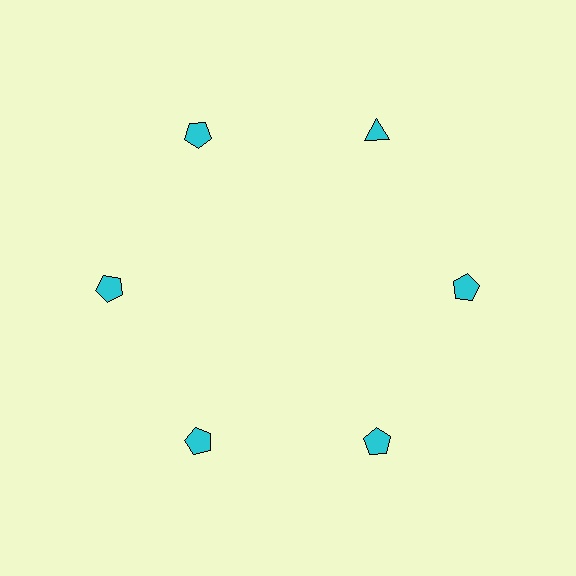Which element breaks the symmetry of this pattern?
The cyan triangle at roughly the 1 o'clock position breaks the symmetry. All other shapes are cyan pentagons.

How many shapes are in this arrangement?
There are 6 shapes arranged in a ring pattern.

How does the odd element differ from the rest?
It has a different shape: triangle instead of pentagon.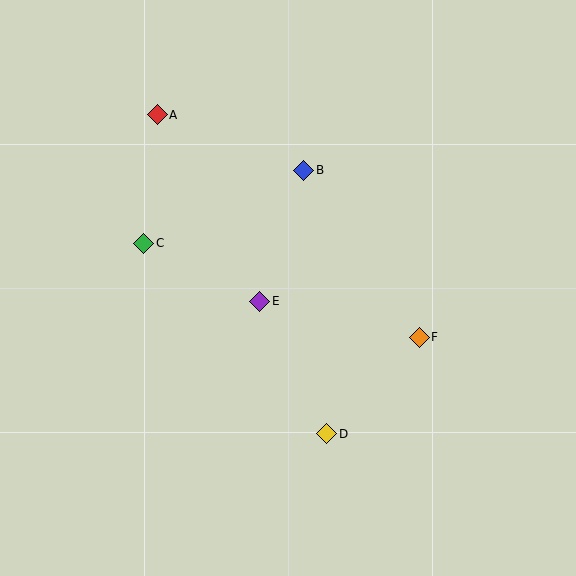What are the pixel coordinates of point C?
Point C is at (144, 243).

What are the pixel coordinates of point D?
Point D is at (327, 434).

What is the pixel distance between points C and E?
The distance between C and E is 130 pixels.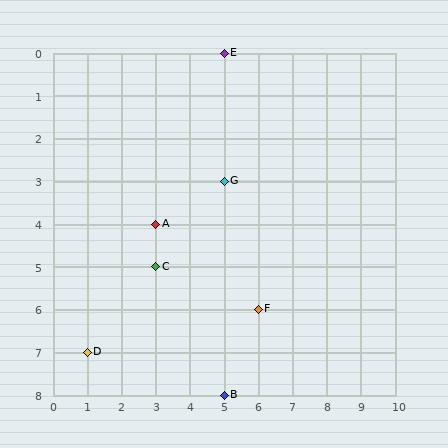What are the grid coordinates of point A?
Point A is at grid coordinates (3, 4).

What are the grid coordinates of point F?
Point F is at grid coordinates (6, 6).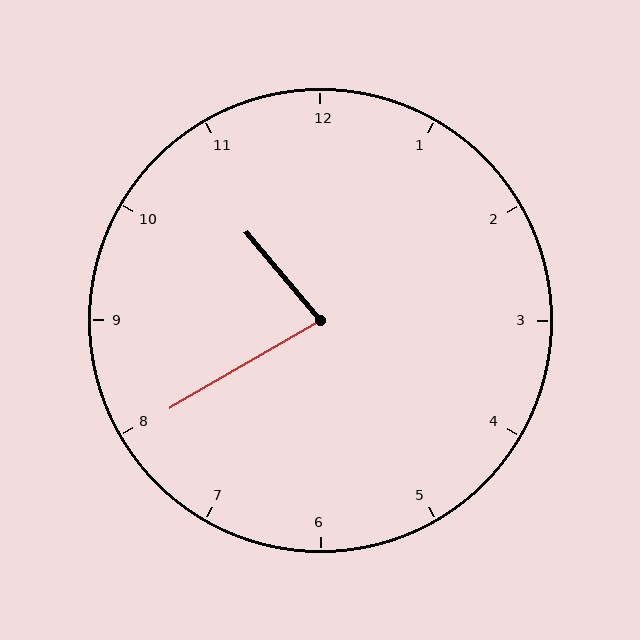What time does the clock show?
10:40.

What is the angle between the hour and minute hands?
Approximately 80 degrees.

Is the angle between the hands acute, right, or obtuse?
It is acute.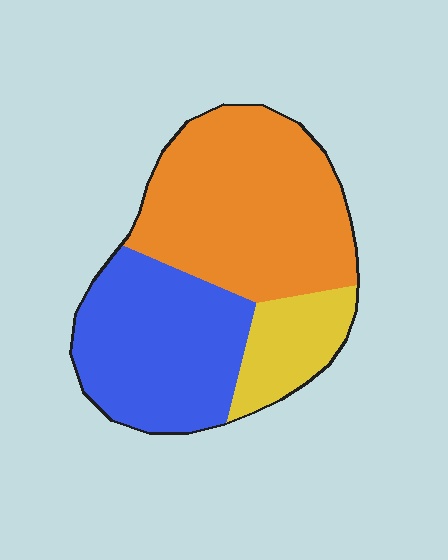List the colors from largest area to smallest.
From largest to smallest: orange, blue, yellow.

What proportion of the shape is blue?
Blue takes up about three eighths (3/8) of the shape.